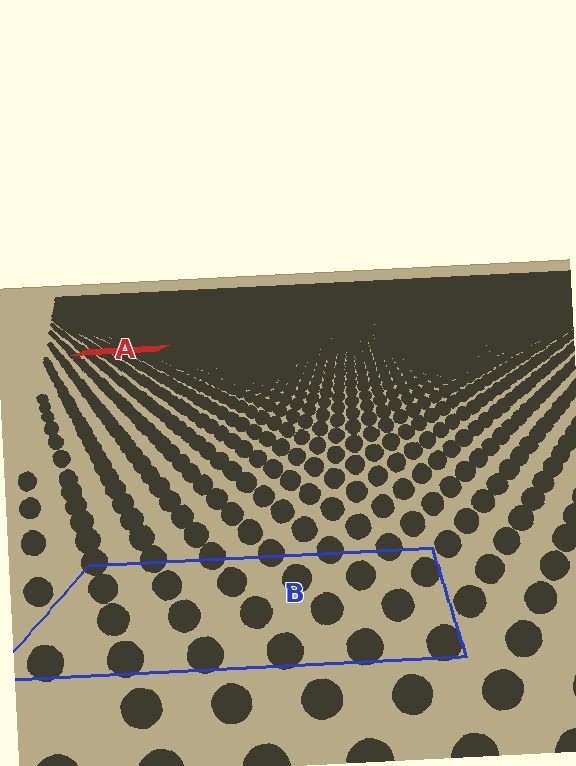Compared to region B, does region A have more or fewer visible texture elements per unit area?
Region A has more texture elements per unit area — they are packed more densely because it is farther away.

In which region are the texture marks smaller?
The texture marks are smaller in region A, because it is farther away.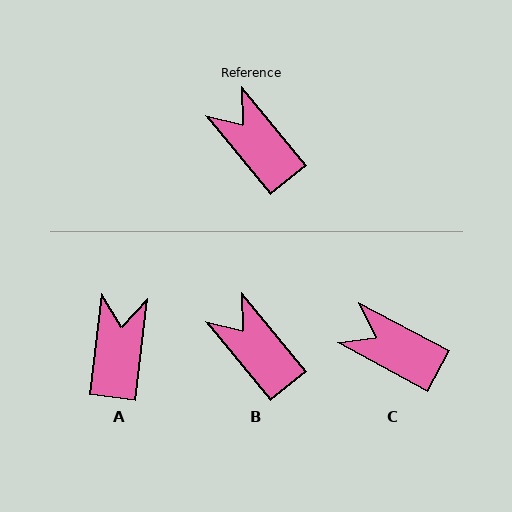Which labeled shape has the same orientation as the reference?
B.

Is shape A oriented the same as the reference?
No, it is off by about 46 degrees.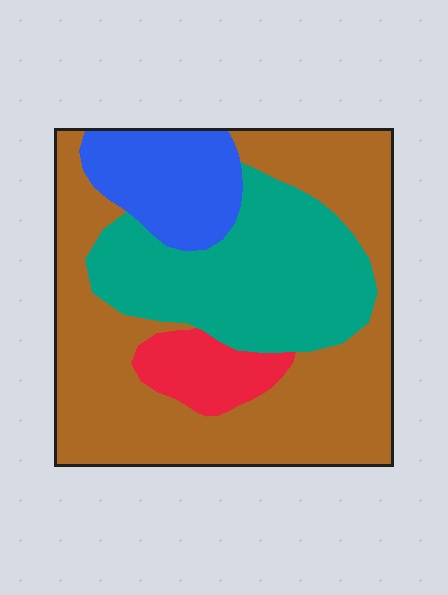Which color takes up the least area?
Red, at roughly 10%.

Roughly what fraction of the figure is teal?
Teal takes up about one quarter (1/4) of the figure.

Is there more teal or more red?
Teal.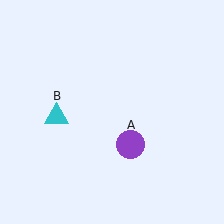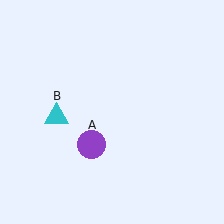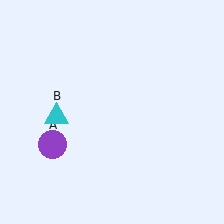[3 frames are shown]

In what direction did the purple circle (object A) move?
The purple circle (object A) moved left.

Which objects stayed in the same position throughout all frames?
Cyan triangle (object B) remained stationary.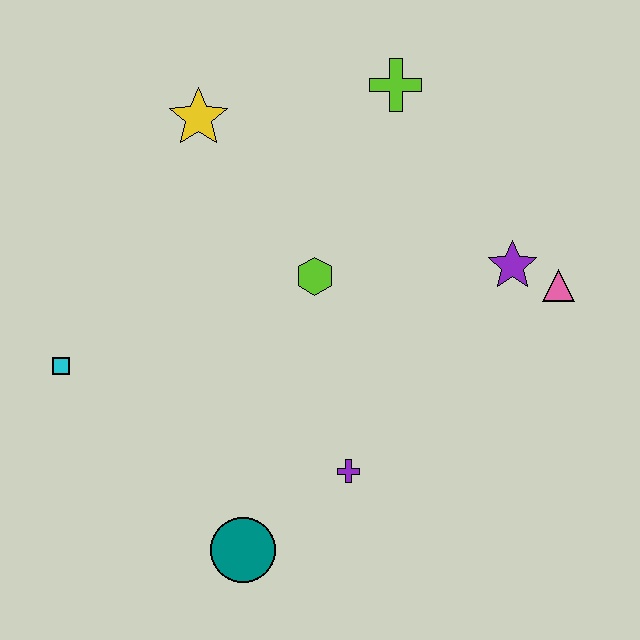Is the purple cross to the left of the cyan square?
No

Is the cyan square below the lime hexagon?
Yes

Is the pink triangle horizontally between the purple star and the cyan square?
No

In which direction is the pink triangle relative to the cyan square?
The pink triangle is to the right of the cyan square.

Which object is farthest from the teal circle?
The lime cross is farthest from the teal circle.